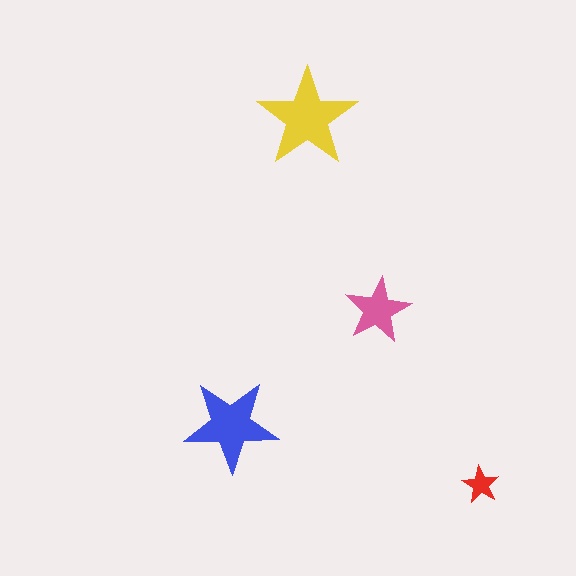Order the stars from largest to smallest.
the yellow one, the blue one, the pink one, the red one.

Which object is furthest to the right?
The red star is rightmost.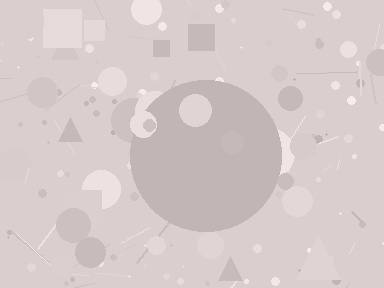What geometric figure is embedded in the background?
A circle is embedded in the background.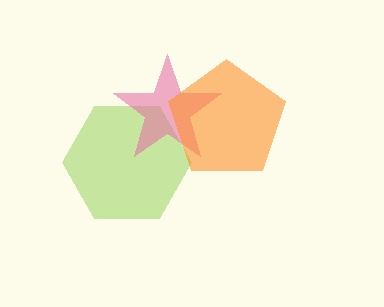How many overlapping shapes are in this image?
There are 3 overlapping shapes in the image.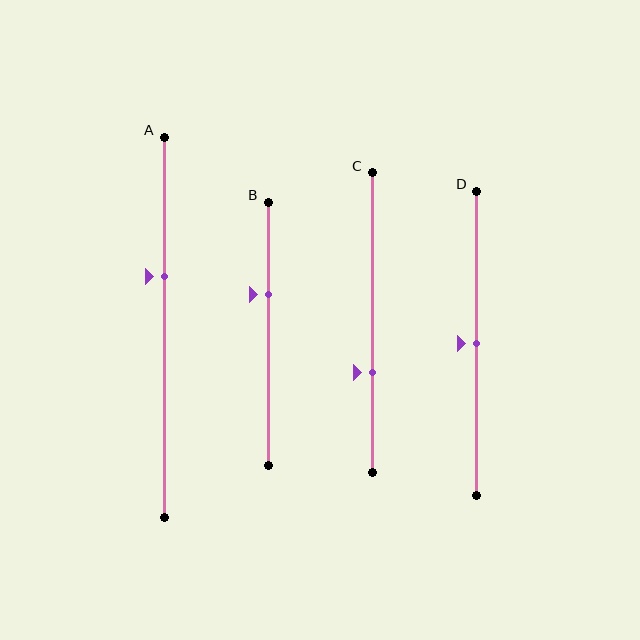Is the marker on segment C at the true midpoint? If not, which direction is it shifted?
No, the marker on segment C is shifted downward by about 17% of the segment length.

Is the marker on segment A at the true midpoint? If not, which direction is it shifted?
No, the marker on segment A is shifted upward by about 13% of the segment length.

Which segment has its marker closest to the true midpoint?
Segment D has its marker closest to the true midpoint.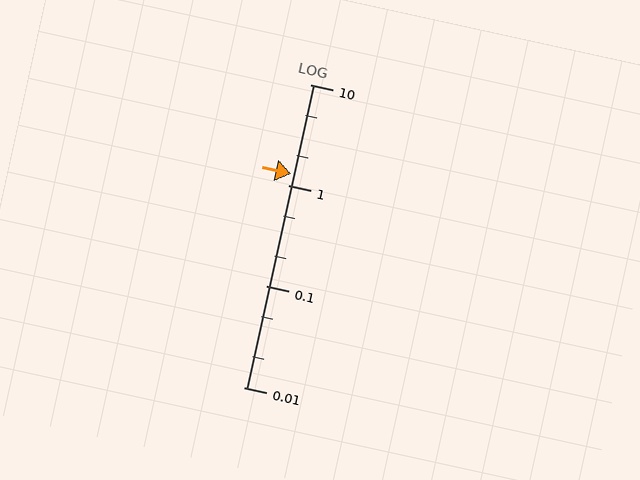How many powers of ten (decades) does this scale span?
The scale spans 3 decades, from 0.01 to 10.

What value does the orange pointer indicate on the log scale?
The pointer indicates approximately 1.3.